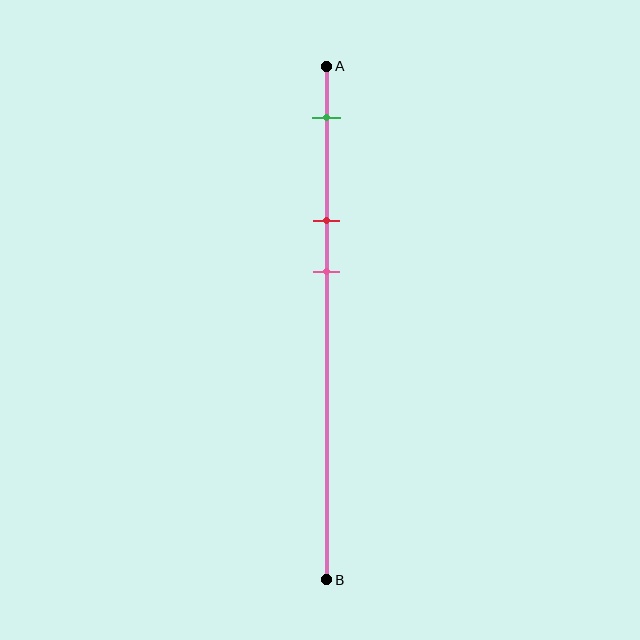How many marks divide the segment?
There are 3 marks dividing the segment.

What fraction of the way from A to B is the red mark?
The red mark is approximately 30% (0.3) of the way from A to B.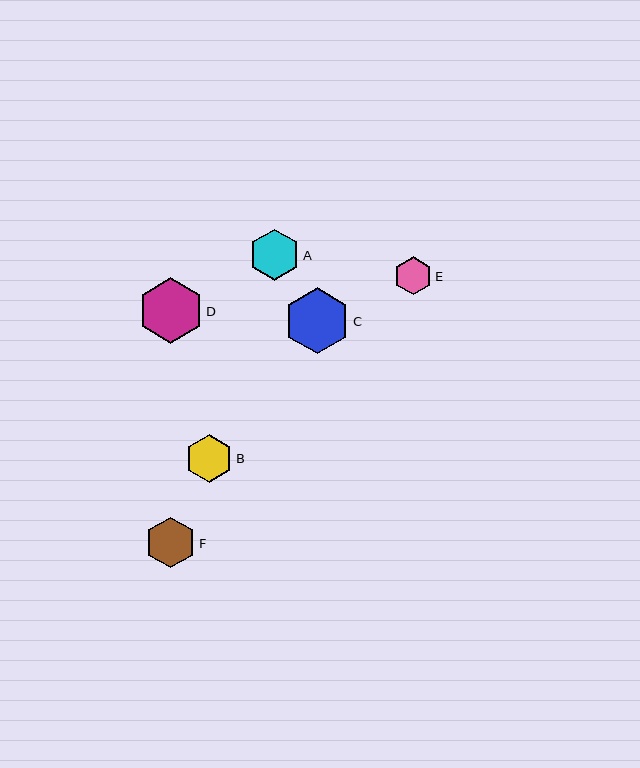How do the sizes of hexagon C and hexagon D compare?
Hexagon C and hexagon D are approximately the same size.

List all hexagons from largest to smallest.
From largest to smallest: C, D, A, F, B, E.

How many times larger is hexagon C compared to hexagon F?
Hexagon C is approximately 1.3 times the size of hexagon F.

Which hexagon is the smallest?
Hexagon E is the smallest with a size of approximately 38 pixels.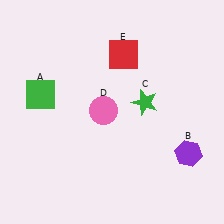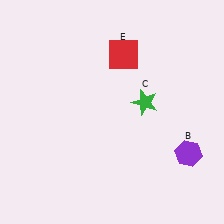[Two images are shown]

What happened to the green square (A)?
The green square (A) was removed in Image 2. It was in the top-left area of Image 1.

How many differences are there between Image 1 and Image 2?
There are 2 differences between the two images.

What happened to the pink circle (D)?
The pink circle (D) was removed in Image 2. It was in the top-left area of Image 1.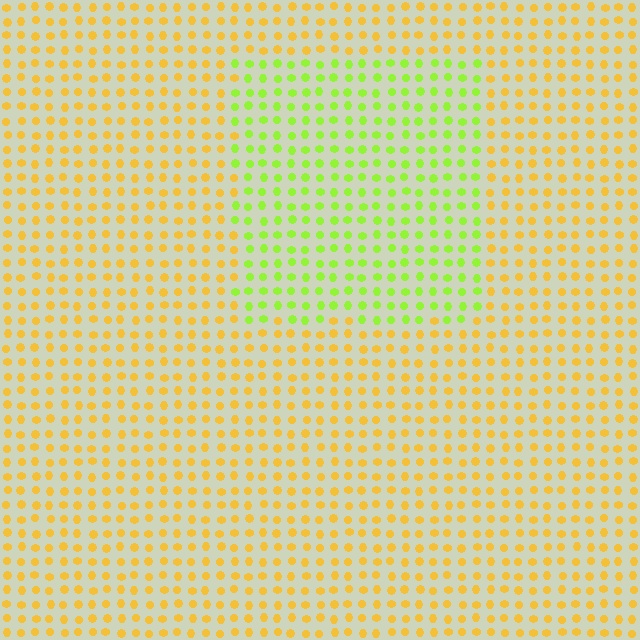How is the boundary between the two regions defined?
The boundary is defined purely by a slight shift in hue (about 48 degrees). Spacing, size, and orientation are identical on both sides.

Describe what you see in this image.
The image is filled with small yellow elements in a uniform arrangement. A rectangle-shaped region is visible where the elements are tinted to a slightly different hue, forming a subtle color boundary.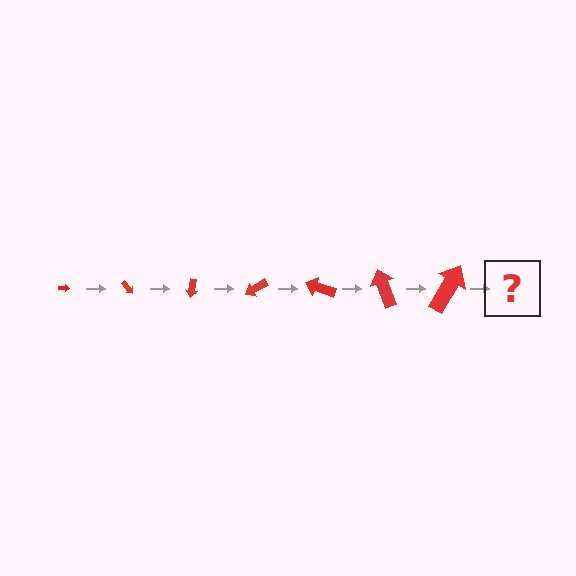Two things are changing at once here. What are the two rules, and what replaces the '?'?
The two rules are that the arrow grows larger each step and it rotates 50 degrees each step. The '?' should be an arrow, larger than the previous one and rotated 350 degrees from the start.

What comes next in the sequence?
The next element should be an arrow, larger than the previous one and rotated 350 degrees from the start.